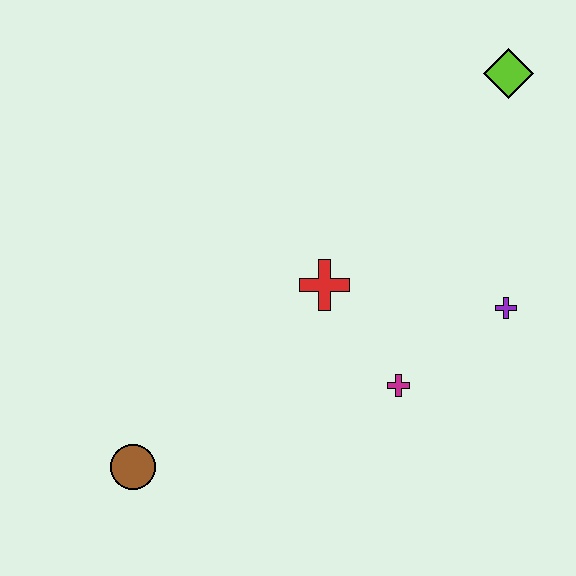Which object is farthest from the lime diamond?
The brown circle is farthest from the lime diamond.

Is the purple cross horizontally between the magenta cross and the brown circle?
No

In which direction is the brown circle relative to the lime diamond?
The brown circle is below the lime diamond.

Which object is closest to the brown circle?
The red cross is closest to the brown circle.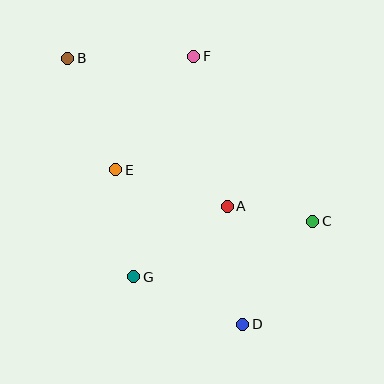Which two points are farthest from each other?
Points B and D are farthest from each other.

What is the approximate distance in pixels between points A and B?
The distance between A and B is approximately 218 pixels.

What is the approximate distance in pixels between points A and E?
The distance between A and E is approximately 117 pixels.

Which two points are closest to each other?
Points A and C are closest to each other.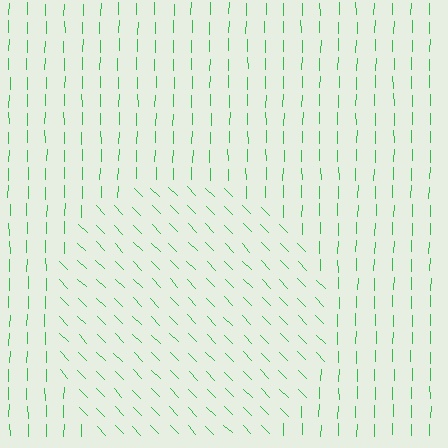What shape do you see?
I see a circle.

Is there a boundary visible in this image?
Yes, there is a texture boundary formed by a change in line orientation.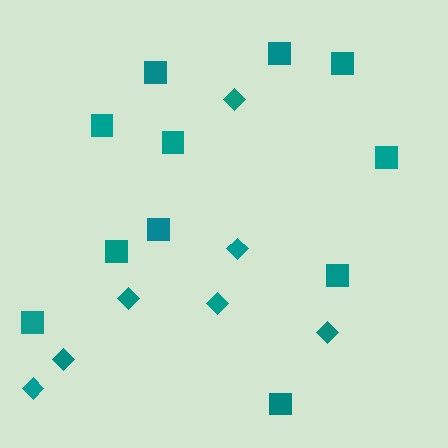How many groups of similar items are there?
There are 2 groups: one group of squares (11) and one group of diamonds (7).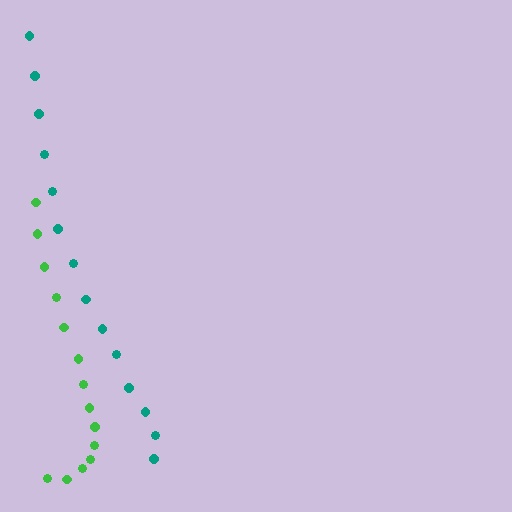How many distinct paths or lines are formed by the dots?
There are 2 distinct paths.